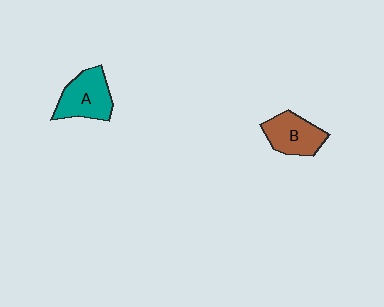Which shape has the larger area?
Shape A (teal).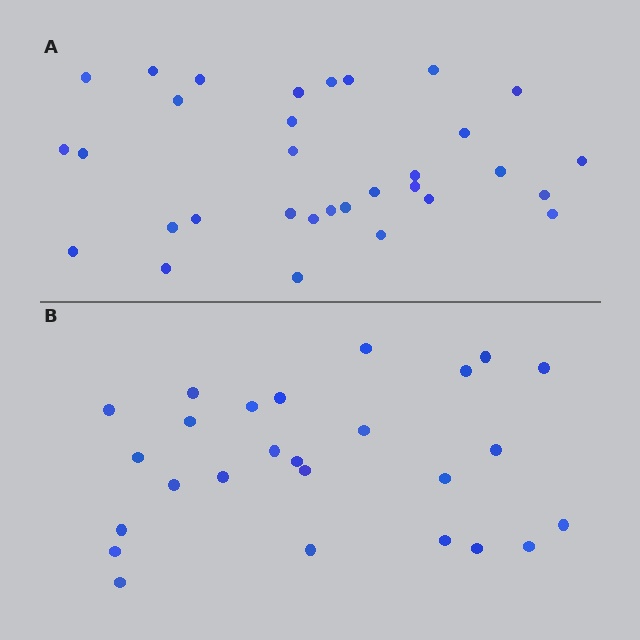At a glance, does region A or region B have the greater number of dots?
Region A (the top region) has more dots.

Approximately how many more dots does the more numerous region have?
Region A has about 6 more dots than region B.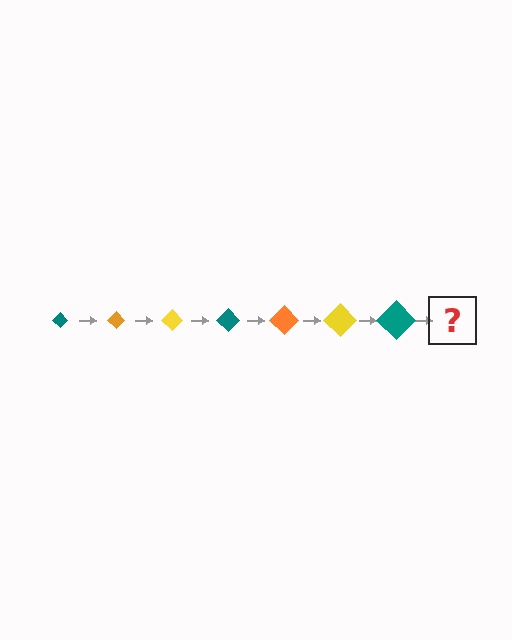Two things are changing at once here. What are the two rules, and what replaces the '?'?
The two rules are that the diamond grows larger each step and the color cycles through teal, orange, and yellow. The '?' should be an orange diamond, larger than the previous one.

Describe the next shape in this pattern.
It should be an orange diamond, larger than the previous one.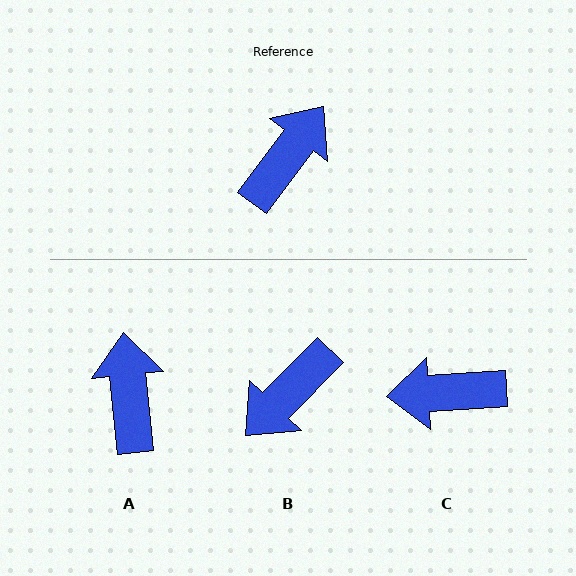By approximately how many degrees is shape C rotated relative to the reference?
Approximately 130 degrees counter-clockwise.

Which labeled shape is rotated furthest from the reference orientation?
B, about 172 degrees away.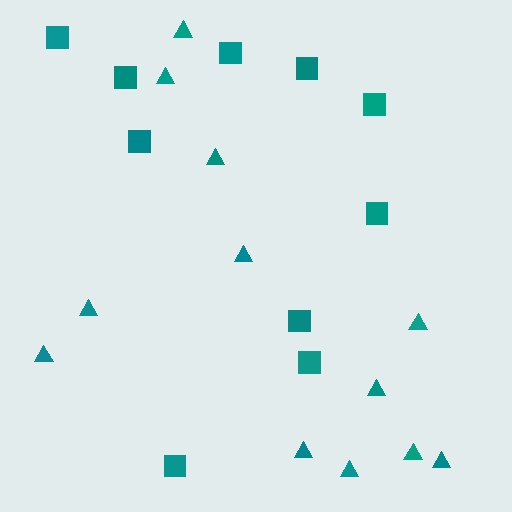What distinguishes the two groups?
There are 2 groups: one group of triangles (12) and one group of squares (10).